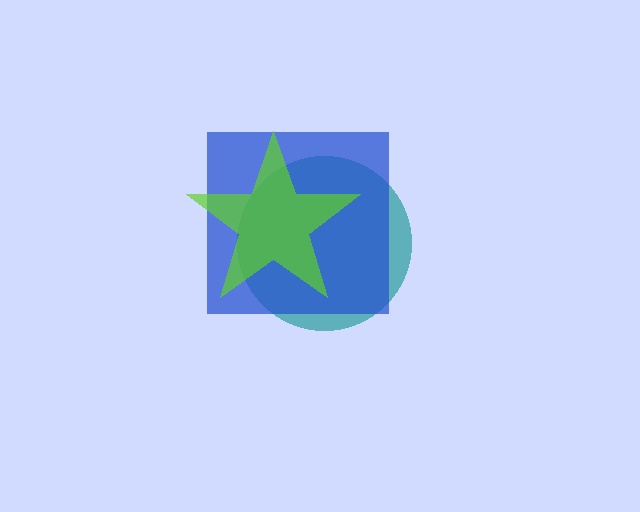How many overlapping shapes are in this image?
There are 3 overlapping shapes in the image.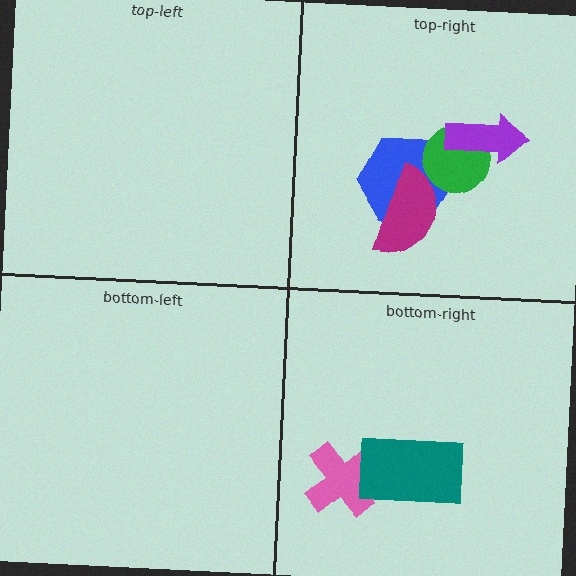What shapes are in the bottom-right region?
The pink cross, the teal rectangle.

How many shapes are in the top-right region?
4.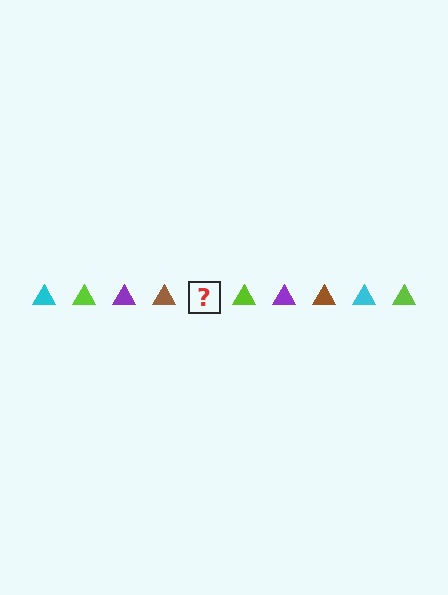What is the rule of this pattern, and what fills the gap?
The rule is that the pattern cycles through cyan, lime, purple, brown triangles. The gap should be filled with a cyan triangle.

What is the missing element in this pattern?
The missing element is a cyan triangle.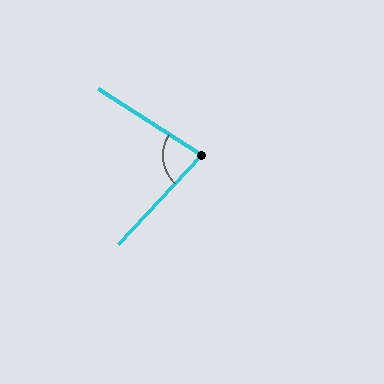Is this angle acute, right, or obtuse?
It is acute.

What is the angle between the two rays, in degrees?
Approximately 79 degrees.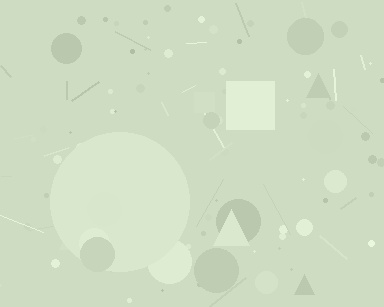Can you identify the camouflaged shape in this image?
The camouflaged shape is a circle.